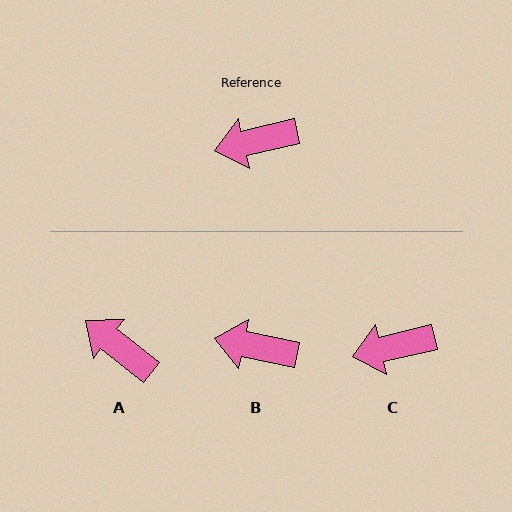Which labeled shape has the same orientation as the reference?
C.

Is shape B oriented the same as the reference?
No, it is off by about 24 degrees.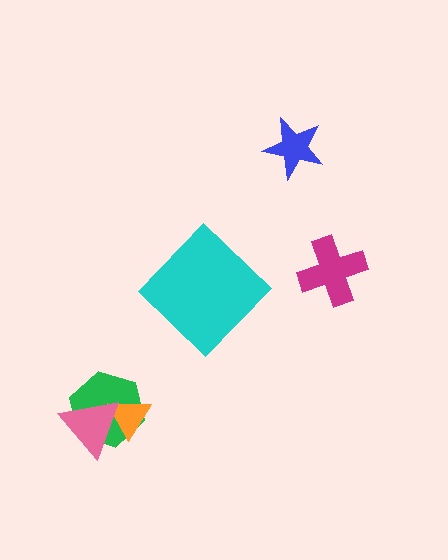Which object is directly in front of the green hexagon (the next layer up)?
The orange triangle is directly in front of the green hexagon.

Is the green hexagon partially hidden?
Yes, it is partially covered by another shape.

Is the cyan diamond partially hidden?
No, no other shape covers it.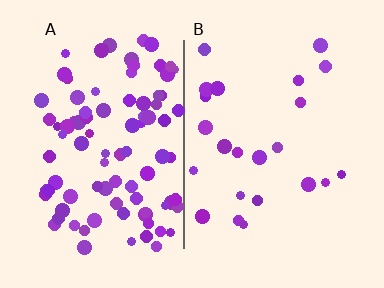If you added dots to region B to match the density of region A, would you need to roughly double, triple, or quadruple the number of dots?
Approximately quadruple.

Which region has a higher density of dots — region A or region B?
A (the left).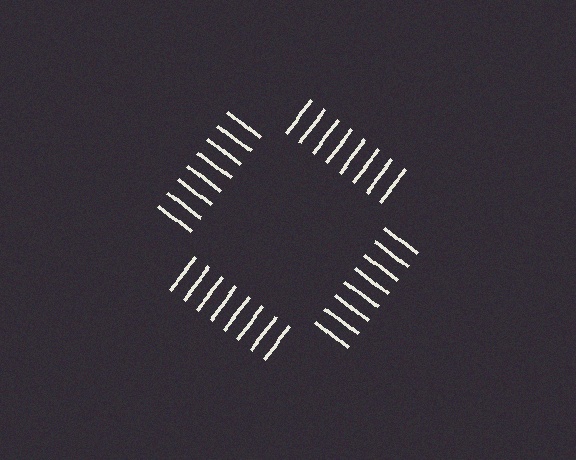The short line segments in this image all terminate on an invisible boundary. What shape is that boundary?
An illusory square — the line segments terminate on its edges but no continuous stroke is drawn.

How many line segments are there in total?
32 — 8 along each of the 4 edges.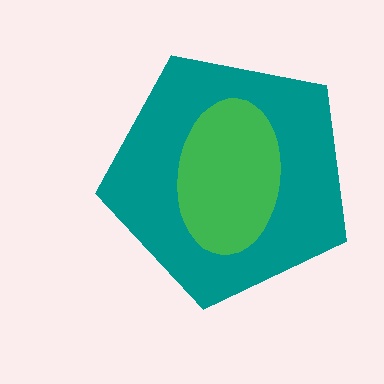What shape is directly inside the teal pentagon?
The green ellipse.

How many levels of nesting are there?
2.